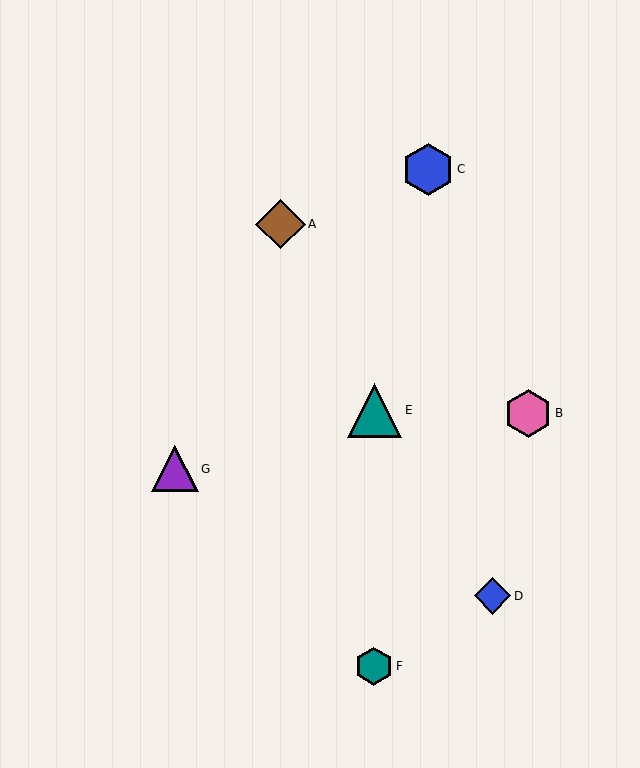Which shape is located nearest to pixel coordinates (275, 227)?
The brown diamond (labeled A) at (280, 224) is nearest to that location.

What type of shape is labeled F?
Shape F is a teal hexagon.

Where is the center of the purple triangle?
The center of the purple triangle is at (175, 469).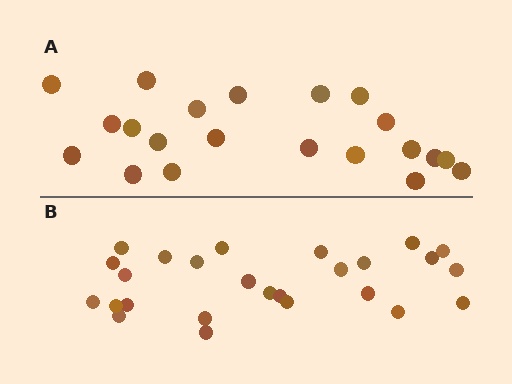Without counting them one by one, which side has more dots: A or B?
Region B (the bottom region) has more dots.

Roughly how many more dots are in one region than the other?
Region B has about 5 more dots than region A.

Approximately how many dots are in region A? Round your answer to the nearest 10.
About 20 dots. (The exact count is 21, which rounds to 20.)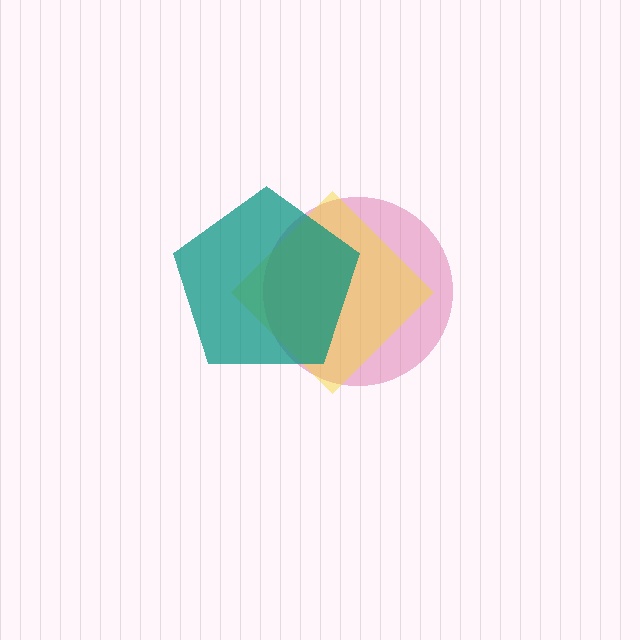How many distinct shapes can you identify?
There are 3 distinct shapes: a pink circle, a yellow diamond, a teal pentagon.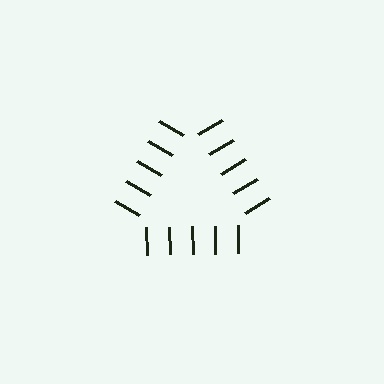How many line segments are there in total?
15 — 5 along each of the 3 edges.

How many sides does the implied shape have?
3 sides — the line-ends trace a triangle.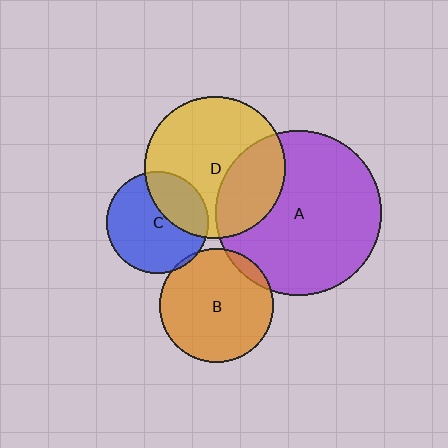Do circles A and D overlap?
Yes.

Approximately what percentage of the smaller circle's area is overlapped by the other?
Approximately 30%.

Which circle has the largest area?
Circle A (purple).